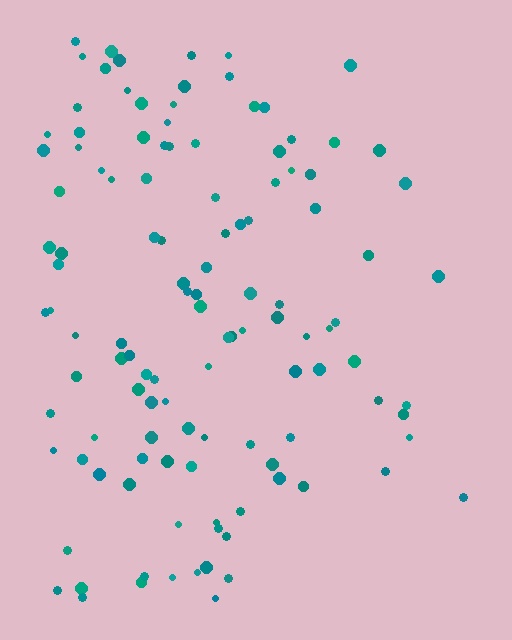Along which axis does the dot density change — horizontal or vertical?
Horizontal.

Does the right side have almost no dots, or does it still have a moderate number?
Still a moderate number, just noticeably fewer than the left.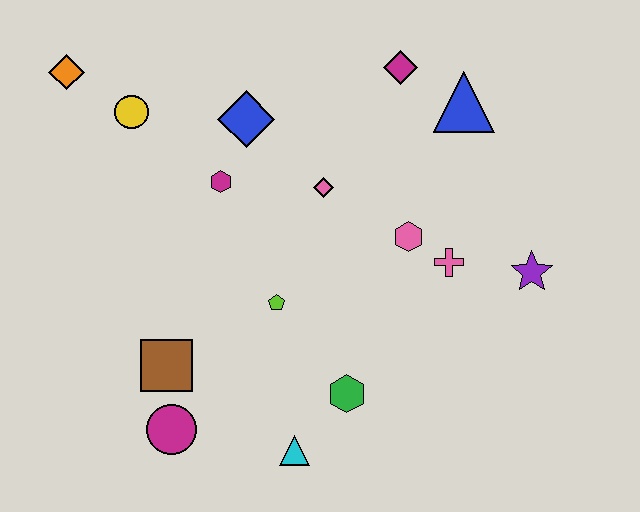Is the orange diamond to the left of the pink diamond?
Yes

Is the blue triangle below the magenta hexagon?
No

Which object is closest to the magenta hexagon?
The blue diamond is closest to the magenta hexagon.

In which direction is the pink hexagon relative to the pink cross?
The pink hexagon is to the left of the pink cross.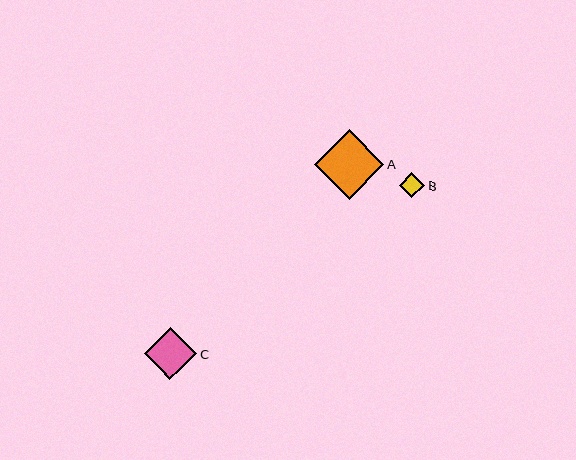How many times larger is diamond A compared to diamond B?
Diamond A is approximately 2.7 times the size of diamond B.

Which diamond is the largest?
Diamond A is the largest with a size of approximately 69 pixels.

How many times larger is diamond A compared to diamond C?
Diamond A is approximately 1.3 times the size of diamond C.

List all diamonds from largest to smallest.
From largest to smallest: A, C, B.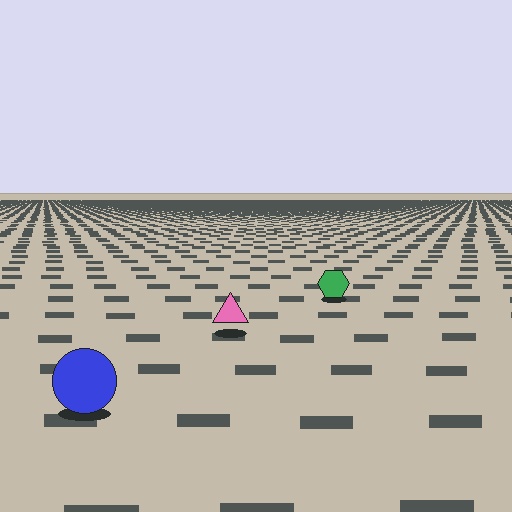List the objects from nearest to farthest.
From nearest to farthest: the blue circle, the pink triangle, the green hexagon.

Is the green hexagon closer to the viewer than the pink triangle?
No. The pink triangle is closer — you can tell from the texture gradient: the ground texture is coarser near it.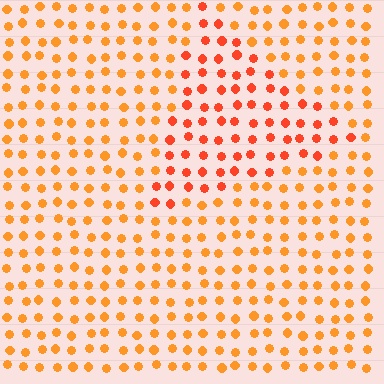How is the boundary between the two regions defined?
The boundary is defined purely by a slight shift in hue (about 24 degrees). Spacing, size, and orientation are identical on both sides.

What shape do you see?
I see a triangle.